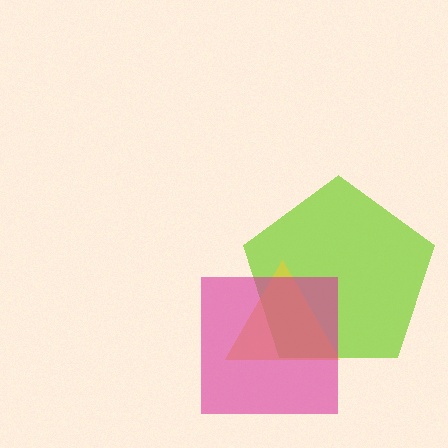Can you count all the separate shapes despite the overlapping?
Yes, there are 3 separate shapes.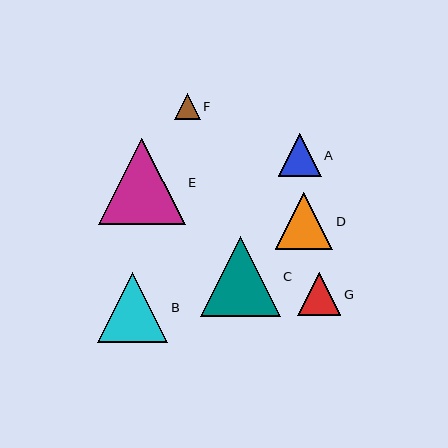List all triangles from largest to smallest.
From largest to smallest: E, C, B, D, G, A, F.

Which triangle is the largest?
Triangle E is the largest with a size of approximately 87 pixels.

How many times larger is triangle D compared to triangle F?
Triangle D is approximately 2.2 times the size of triangle F.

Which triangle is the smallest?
Triangle F is the smallest with a size of approximately 26 pixels.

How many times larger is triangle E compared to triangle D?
Triangle E is approximately 1.5 times the size of triangle D.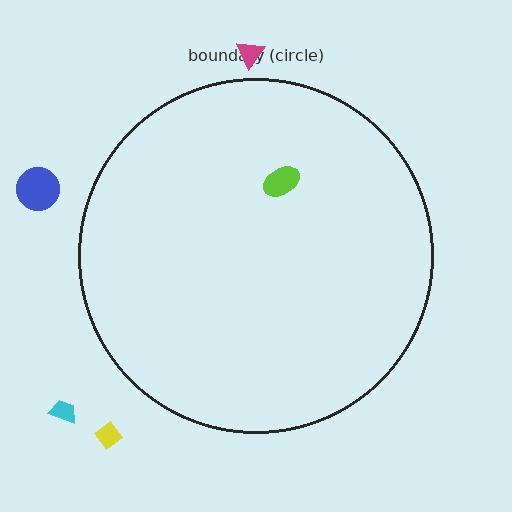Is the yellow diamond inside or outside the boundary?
Outside.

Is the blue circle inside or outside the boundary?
Outside.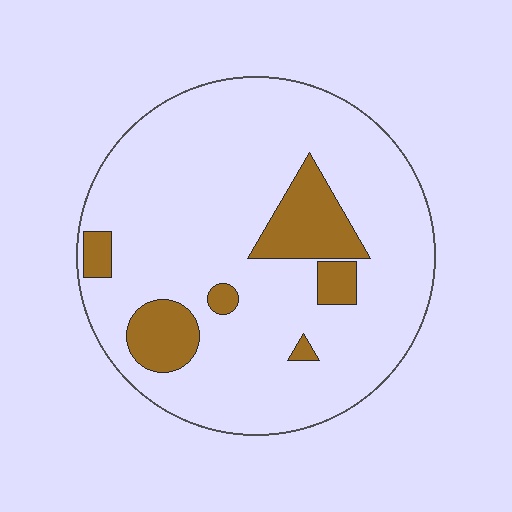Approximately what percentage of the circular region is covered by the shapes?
Approximately 15%.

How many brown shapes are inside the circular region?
6.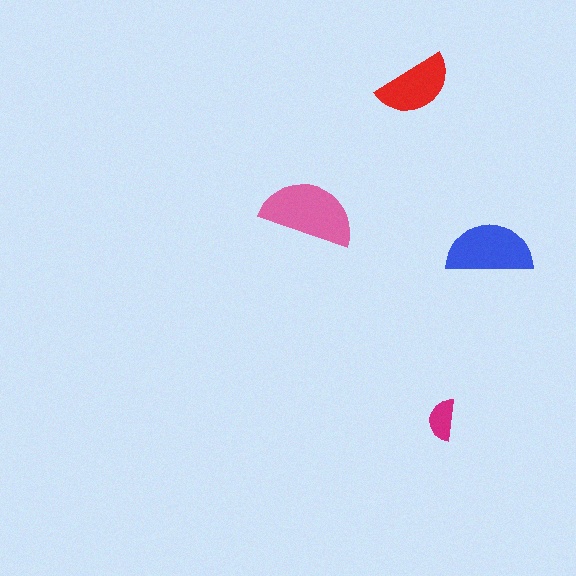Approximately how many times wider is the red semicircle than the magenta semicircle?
About 2 times wider.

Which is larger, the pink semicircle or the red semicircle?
The pink one.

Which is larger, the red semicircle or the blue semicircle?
The blue one.